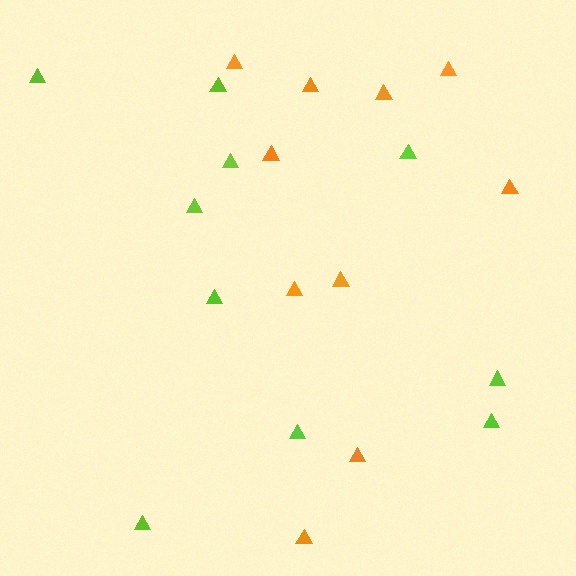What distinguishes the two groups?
There are 2 groups: one group of lime triangles (10) and one group of orange triangles (10).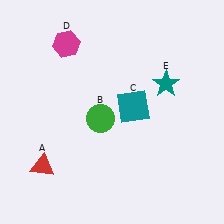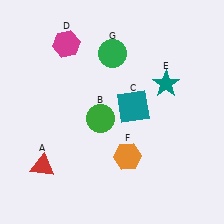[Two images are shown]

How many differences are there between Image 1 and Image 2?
There are 2 differences between the two images.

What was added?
An orange hexagon (F), a green circle (G) were added in Image 2.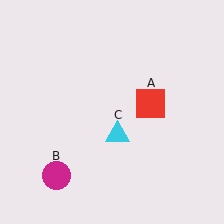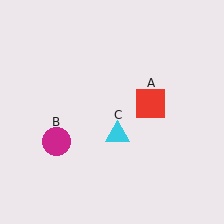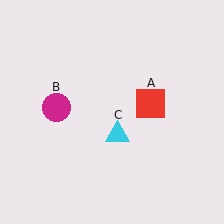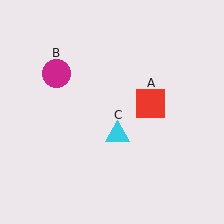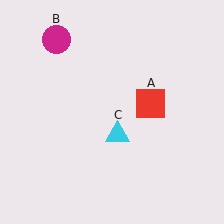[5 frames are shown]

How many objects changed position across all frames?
1 object changed position: magenta circle (object B).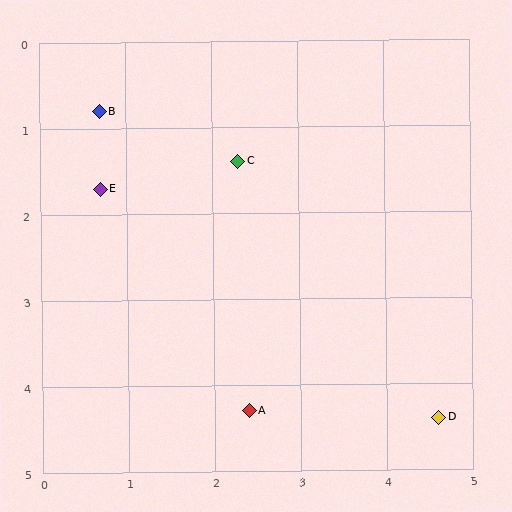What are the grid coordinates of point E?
Point E is at approximately (0.7, 1.7).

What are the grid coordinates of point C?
Point C is at approximately (2.3, 1.4).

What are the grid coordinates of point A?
Point A is at approximately (2.4, 4.3).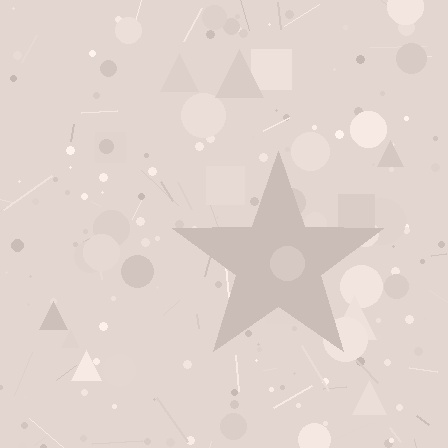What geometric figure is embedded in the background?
A star is embedded in the background.